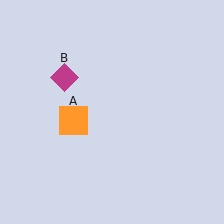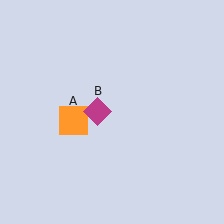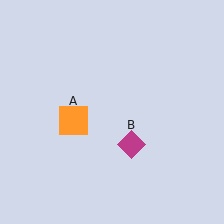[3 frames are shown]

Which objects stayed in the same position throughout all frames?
Orange square (object A) remained stationary.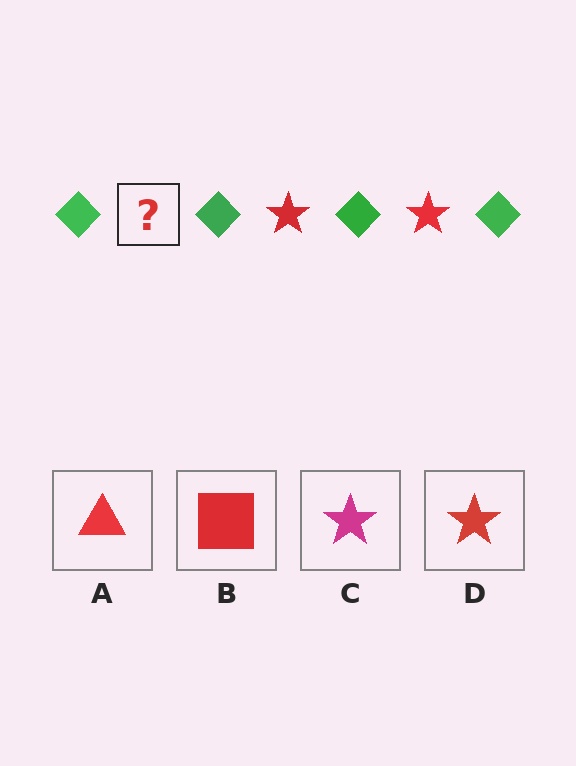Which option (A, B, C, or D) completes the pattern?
D.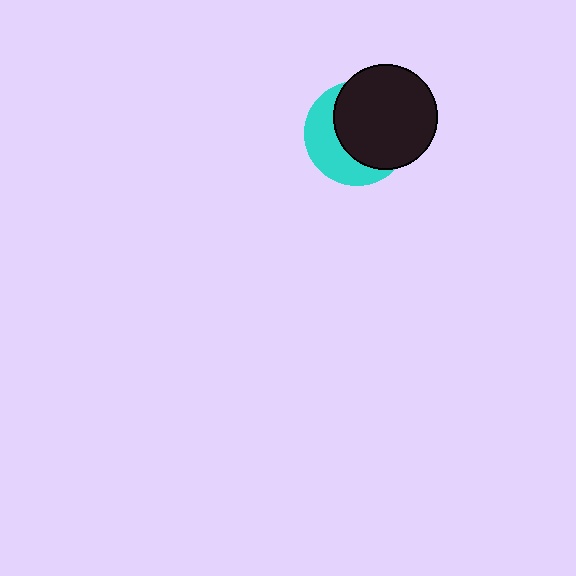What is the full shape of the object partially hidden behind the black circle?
The partially hidden object is a cyan circle.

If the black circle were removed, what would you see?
You would see the complete cyan circle.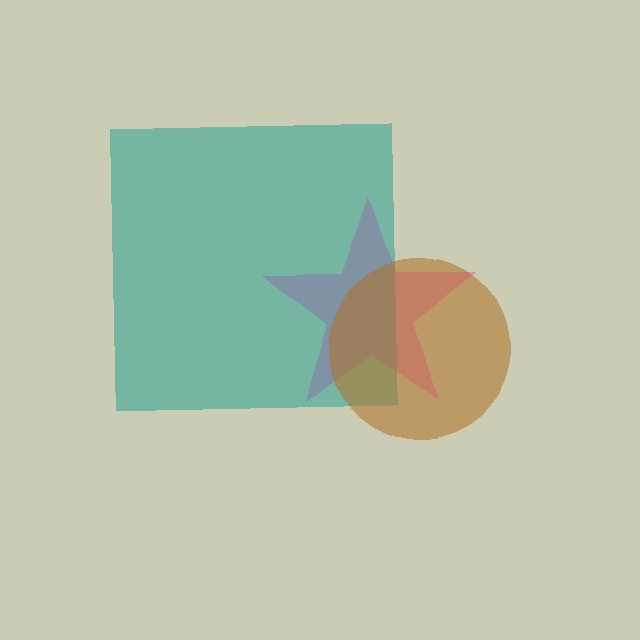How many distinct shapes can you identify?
There are 3 distinct shapes: a pink star, a teal square, a brown circle.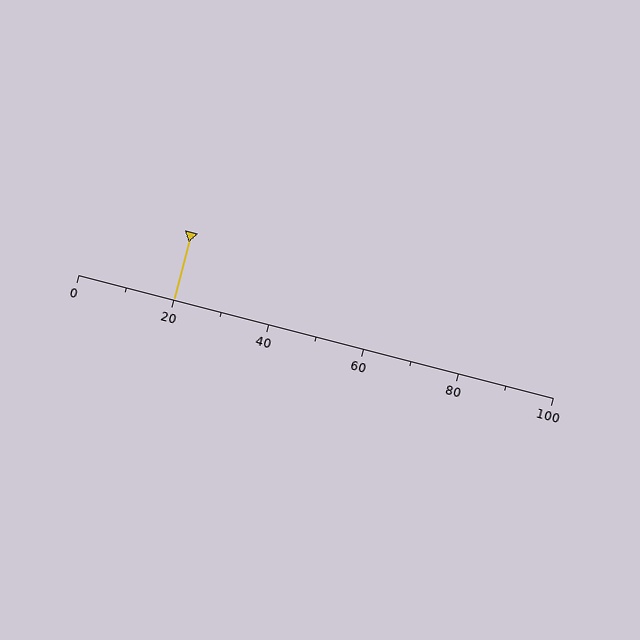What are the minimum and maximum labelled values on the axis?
The axis runs from 0 to 100.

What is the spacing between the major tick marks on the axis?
The major ticks are spaced 20 apart.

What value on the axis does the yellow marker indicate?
The marker indicates approximately 20.